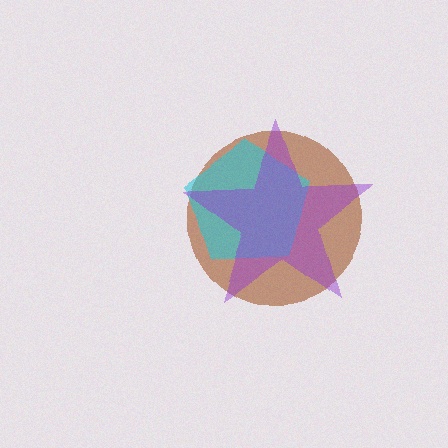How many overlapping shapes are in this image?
There are 3 overlapping shapes in the image.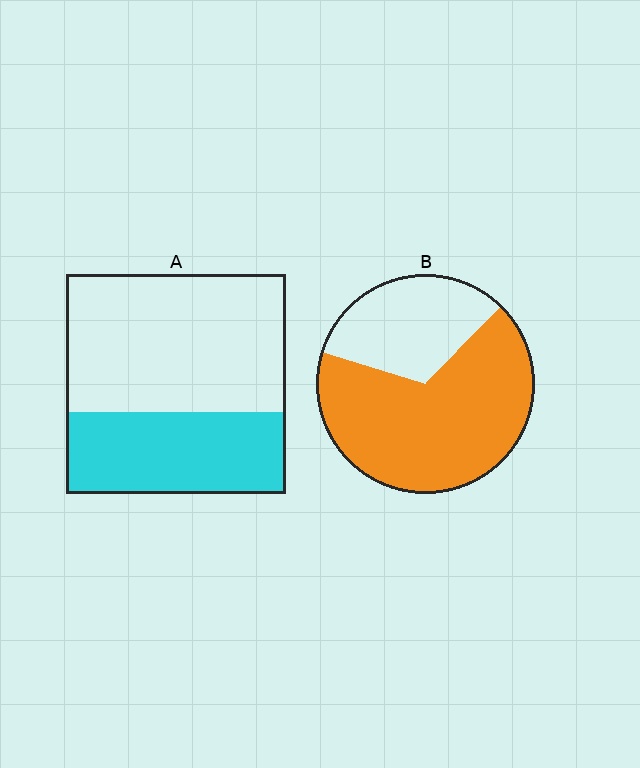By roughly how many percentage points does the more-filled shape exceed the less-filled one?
By roughly 30 percentage points (B over A).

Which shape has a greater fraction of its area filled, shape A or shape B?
Shape B.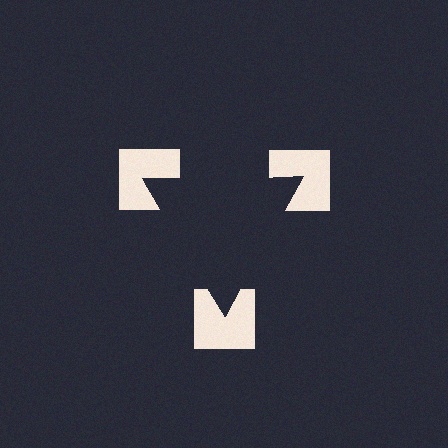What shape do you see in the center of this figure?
An illusory triangle — its edges are inferred from the aligned wedge cuts in the notched squares, not physically drawn.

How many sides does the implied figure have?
3 sides.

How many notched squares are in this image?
There are 3 — one at each vertex of the illusory triangle.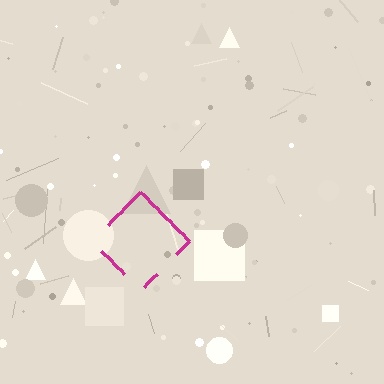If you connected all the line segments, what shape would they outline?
They would outline a diamond.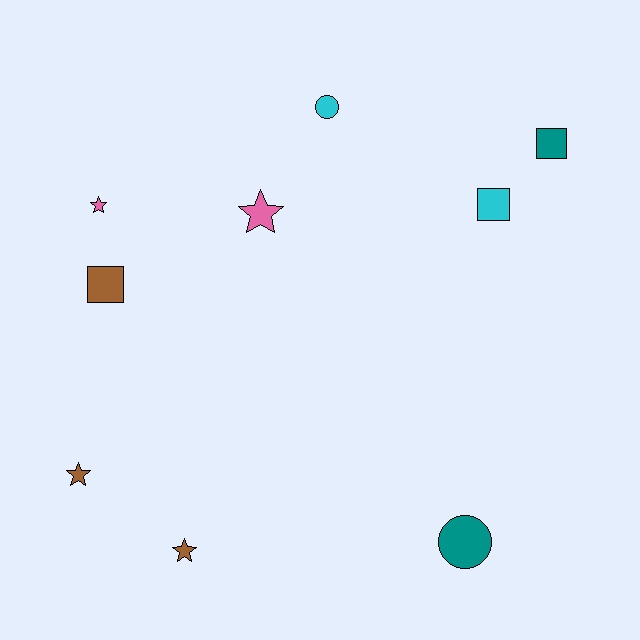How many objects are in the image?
There are 9 objects.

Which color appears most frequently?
Brown, with 3 objects.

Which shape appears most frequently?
Star, with 4 objects.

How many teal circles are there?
There is 1 teal circle.